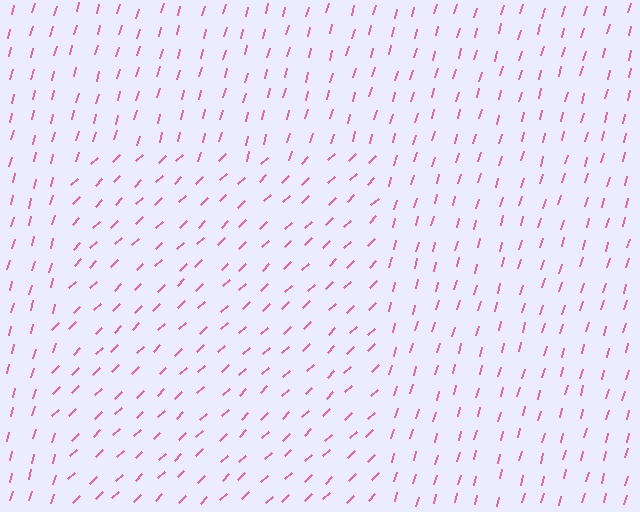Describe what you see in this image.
The image is filled with small pink line segments. A rectangle region in the image has lines oriented differently from the surrounding lines, creating a visible texture boundary.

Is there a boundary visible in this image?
Yes, there is a texture boundary formed by a change in line orientation.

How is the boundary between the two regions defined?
The boundary is defined purely by a change in line orientation (approximately 31 degrees difference). All lines are the same color and thickness.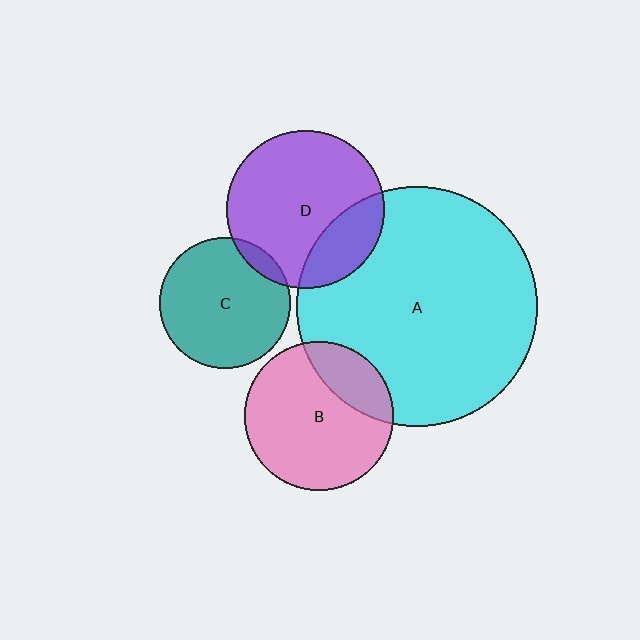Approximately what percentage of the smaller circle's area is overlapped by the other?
Approximately 25%.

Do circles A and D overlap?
Yes.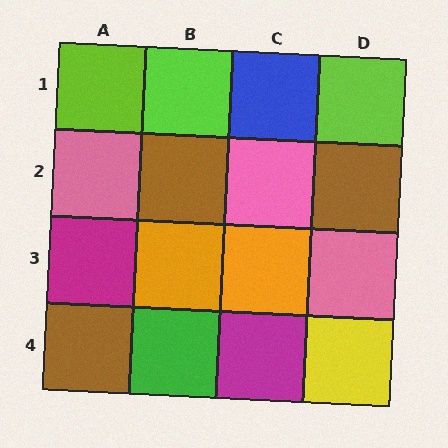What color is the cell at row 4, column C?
Magenta.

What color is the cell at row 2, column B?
Brown.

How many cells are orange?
2 cells are orange.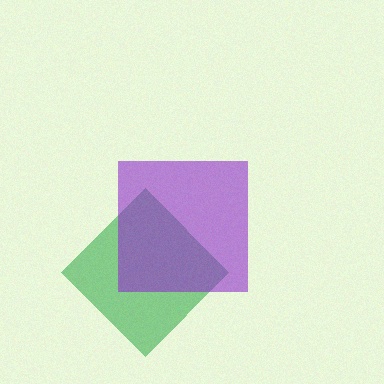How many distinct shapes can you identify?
There are 2 distinct shapes: a green diamond, a purple square.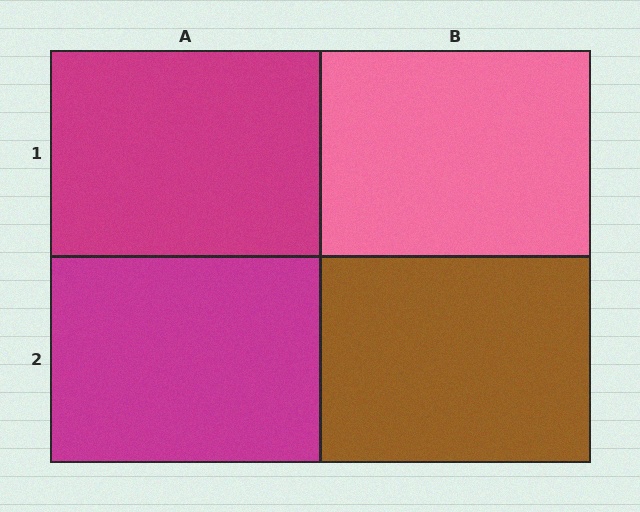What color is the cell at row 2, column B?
Brown.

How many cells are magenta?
2 cells are magenta.